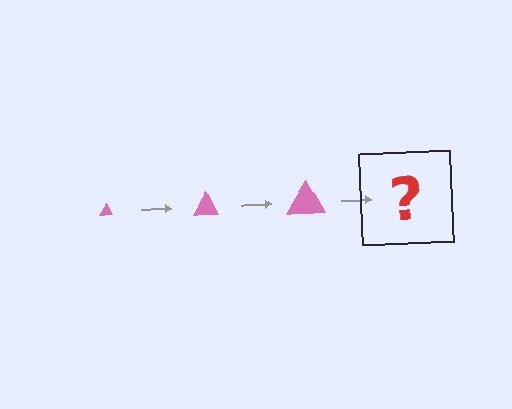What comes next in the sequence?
The next element should be a pink triangle, larger than the previous one.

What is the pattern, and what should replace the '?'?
The pattern is that the triangle gets progressively larger each step. The '?' should be a pink triangle, larger than the previous one.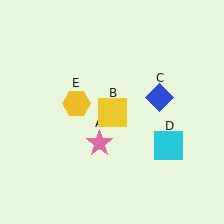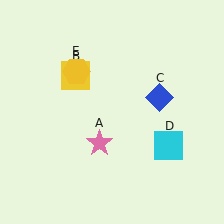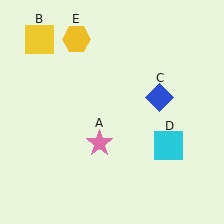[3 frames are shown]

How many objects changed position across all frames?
2 objects changed position: yellow square (object B), yellow hexagon (object E).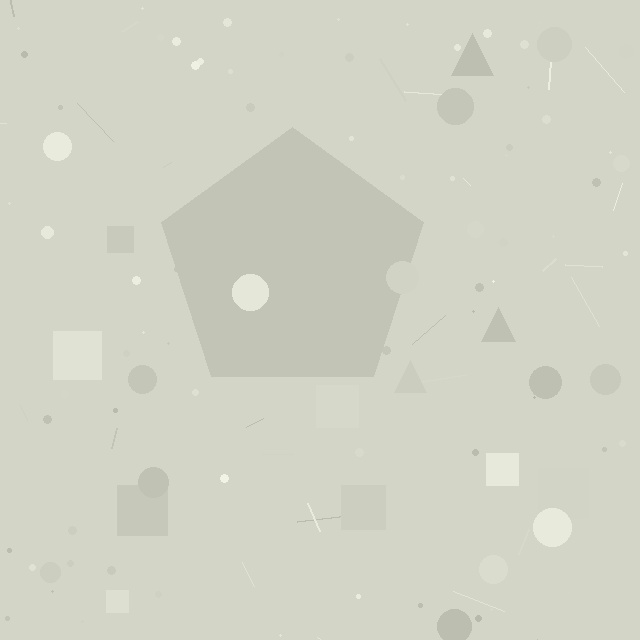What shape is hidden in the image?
A pentagon is hidden in the image.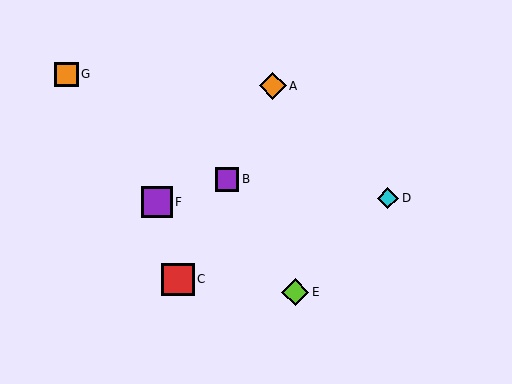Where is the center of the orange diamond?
The center of the orange diamond is at (273, 86).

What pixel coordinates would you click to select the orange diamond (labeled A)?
Click at (273, 86) to select the orange diamond A.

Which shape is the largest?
The red square (labeled C) is the largest.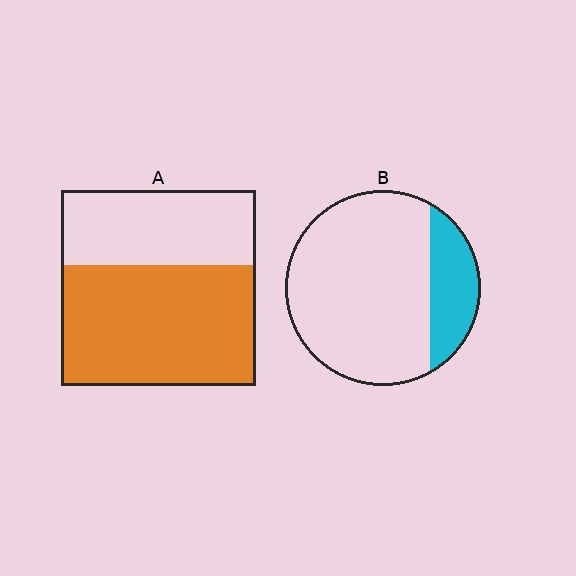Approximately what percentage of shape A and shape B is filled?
A is approximately 60% and B is approximately 20%.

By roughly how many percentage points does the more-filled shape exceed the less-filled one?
By roughly 40 percentage points (A over B).